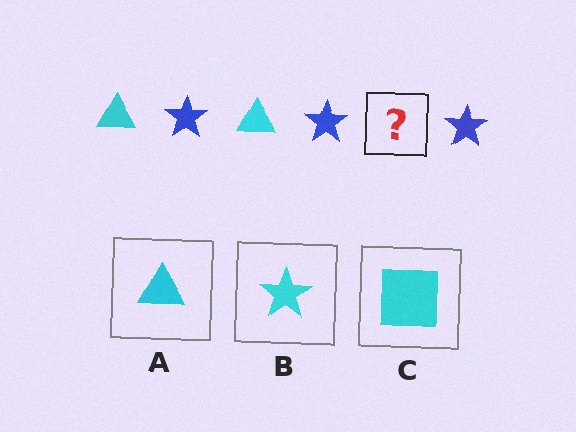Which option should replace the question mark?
Option A.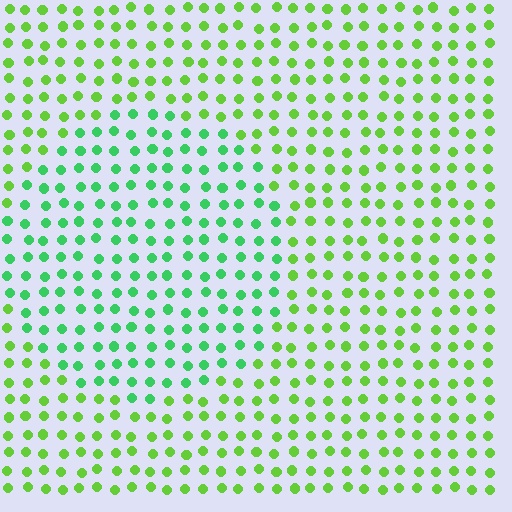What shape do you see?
I see a circle.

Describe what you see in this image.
The image is filled with small lime elements in a uniform arrangement. A circle-shaped region is visible where the elements are tinted to a slightly different hue, forming a subtle color boundary.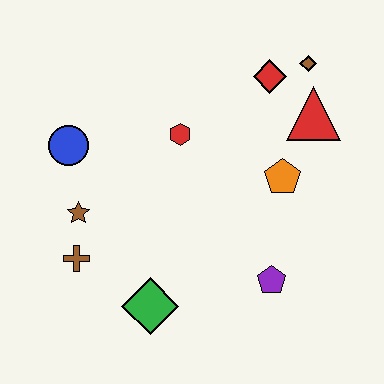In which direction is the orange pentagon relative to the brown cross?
The orange pentagon is to the right of the brown cross.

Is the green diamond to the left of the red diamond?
Yes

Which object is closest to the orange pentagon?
The red triangle is closest to the orange pentagon.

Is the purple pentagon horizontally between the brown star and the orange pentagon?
Yes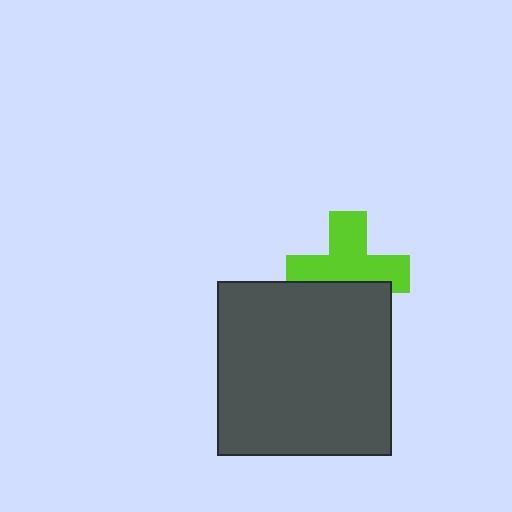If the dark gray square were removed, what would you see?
You would see the complete lime cross.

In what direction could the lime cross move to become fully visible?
The lime cross could move up. That would shift it out from behind the dark gray square entirely.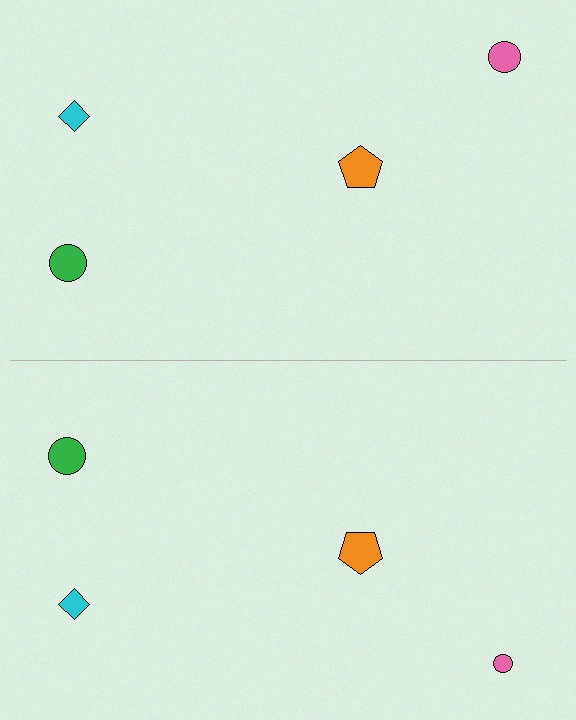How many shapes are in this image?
There are 8 shapes in this image.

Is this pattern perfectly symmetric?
No, the pattern is not perfectly symmetric. The pink circle on the bottom side has a different size than its mirror counterpart.